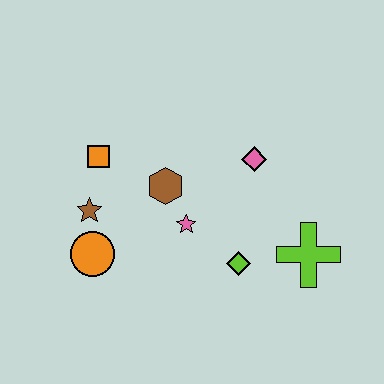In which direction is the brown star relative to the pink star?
The brown star is to the left of the pink star.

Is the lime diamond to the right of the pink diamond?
No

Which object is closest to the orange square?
The brown star is closest to the orange square.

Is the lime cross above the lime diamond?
Yes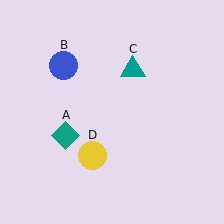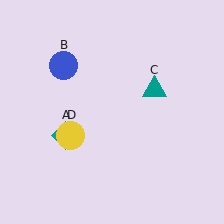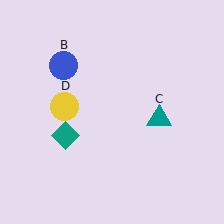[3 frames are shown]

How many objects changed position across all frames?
2 objects changed position: teal triangle (object C), yellow circle (object D).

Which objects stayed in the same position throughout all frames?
Teal diamond (object A) and blue circle (object B) remained stationary.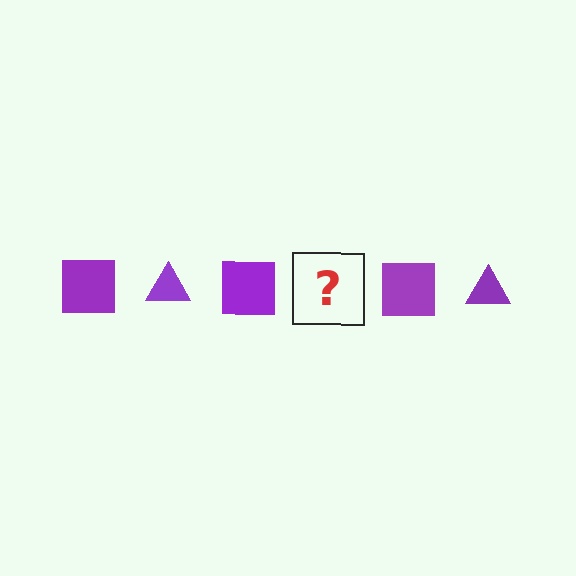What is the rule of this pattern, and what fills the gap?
The rule is that the pattern cycles through square, triangle shapes in purple. The gap should be filled with a purple triangle.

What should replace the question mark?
The question mark should be replaced with a purple triangle.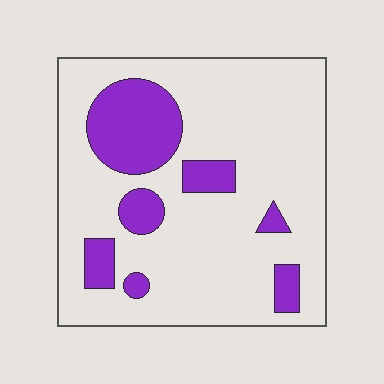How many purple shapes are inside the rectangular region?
7.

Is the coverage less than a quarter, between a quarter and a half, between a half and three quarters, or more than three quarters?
Less than a quarter.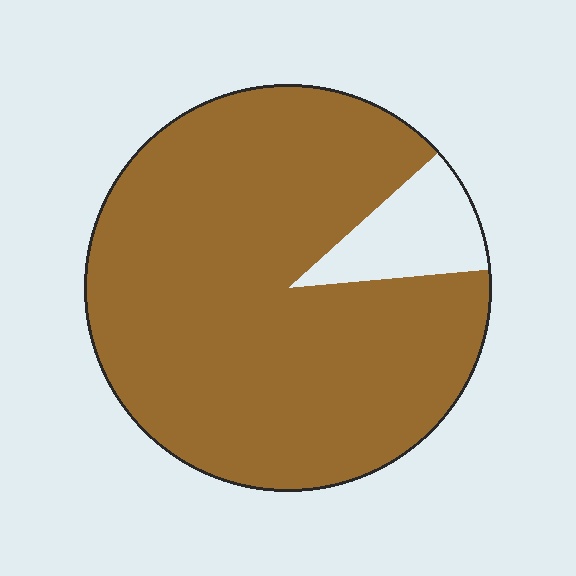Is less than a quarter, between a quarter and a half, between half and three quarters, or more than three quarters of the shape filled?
More than three quarters.